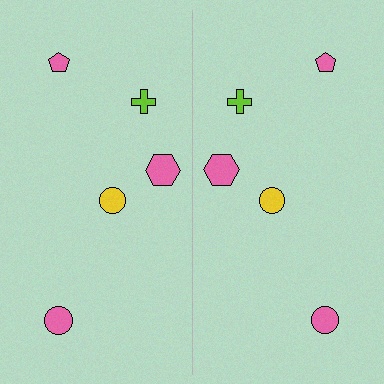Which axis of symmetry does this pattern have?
The pattern has a vertical axis of symmetry running through the center of the image.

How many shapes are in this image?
There are 10 shapes in this image.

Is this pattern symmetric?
Yes, this pattern has bilateral (reflection) symmetry.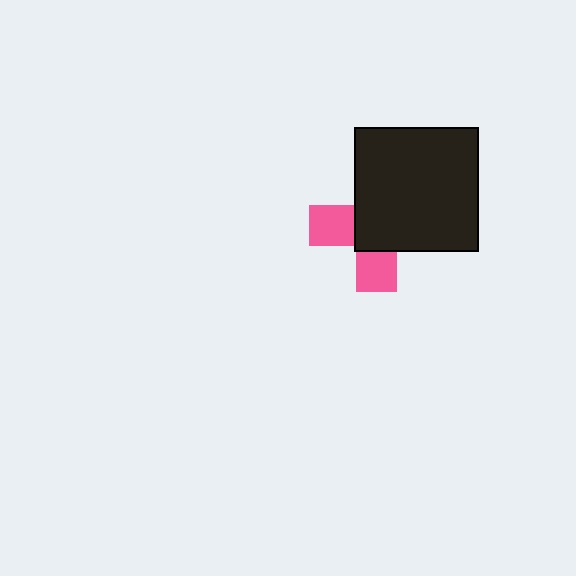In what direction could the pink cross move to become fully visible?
The pink cross could move toward the lower-left. That would shift it out from behind the black square entirely.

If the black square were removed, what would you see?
You would see the complete pink cross.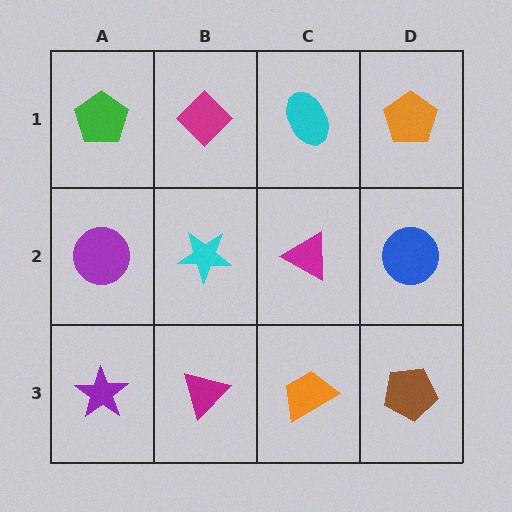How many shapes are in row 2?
4 shapes.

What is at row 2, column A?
A purple circle.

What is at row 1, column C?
A cyan ellipse.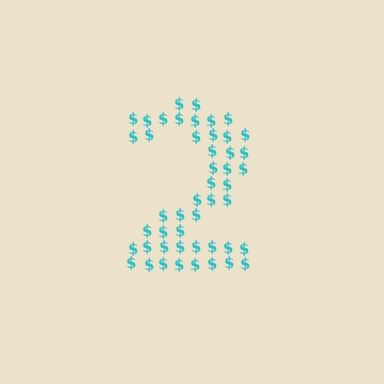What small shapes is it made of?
It is made of small dollar signs.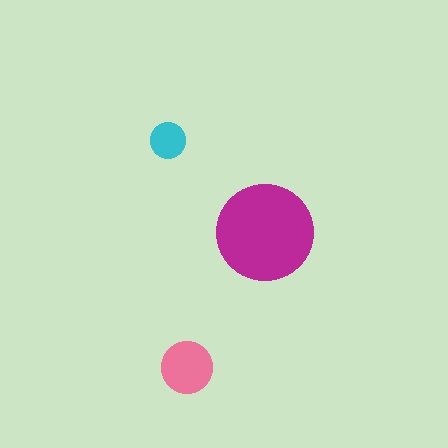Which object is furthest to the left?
The cyan circle is leftmost.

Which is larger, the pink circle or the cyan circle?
The pink one.